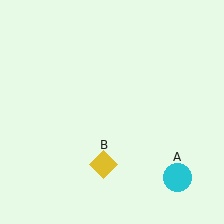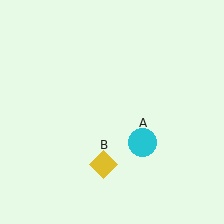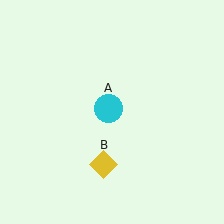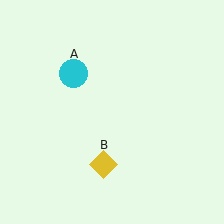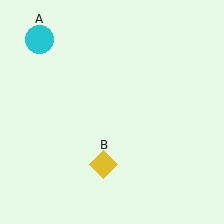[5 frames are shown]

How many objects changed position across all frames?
1 object changed position: cyan circle (object A).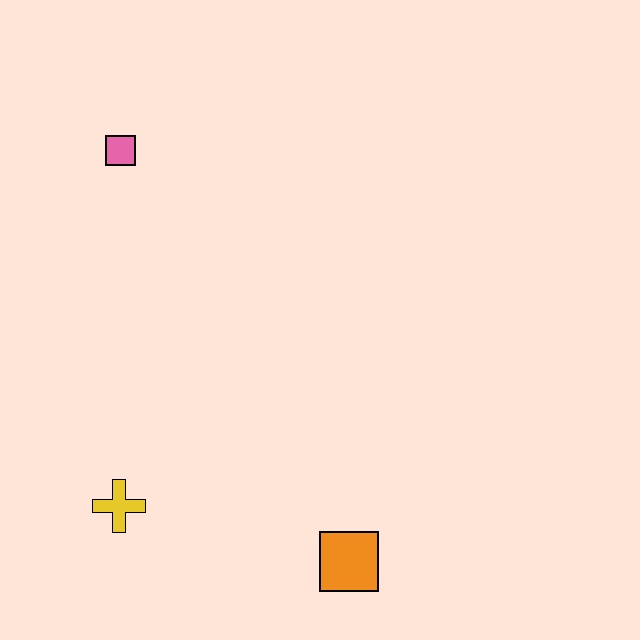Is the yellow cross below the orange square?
No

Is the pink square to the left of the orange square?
Yes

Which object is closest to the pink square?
The yellow cross is closest to the pink square.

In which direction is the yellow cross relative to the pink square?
The yellow cross is below the pink square.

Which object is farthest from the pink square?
The orange square is farthest from the pink square.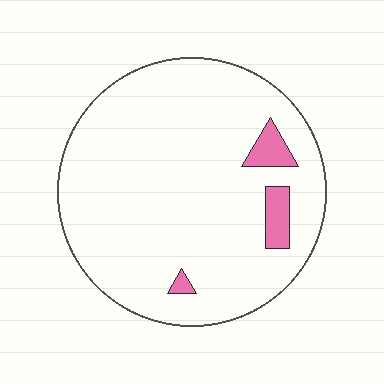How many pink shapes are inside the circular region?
3.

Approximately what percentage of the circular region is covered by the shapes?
Approximately 5%.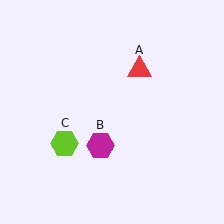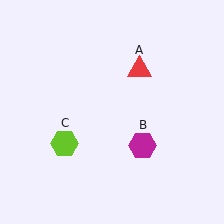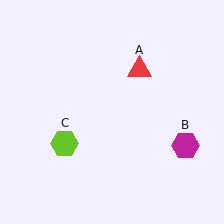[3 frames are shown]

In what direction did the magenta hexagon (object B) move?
The magenta hexagon (object B) moved right.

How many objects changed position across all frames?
1 object changed position: magenta hexagon (object B).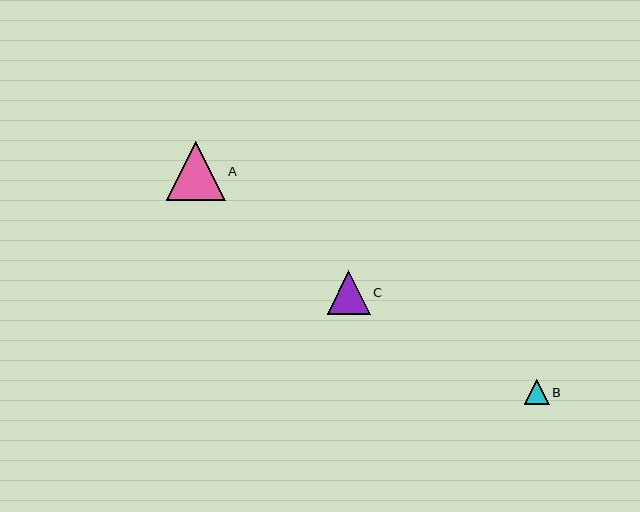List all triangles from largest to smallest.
From largest to smallest: A, C, B.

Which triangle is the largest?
Triangle A is the largest with a size of approximately 59 pixels.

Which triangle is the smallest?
Triangle B is the smallest with a size of approximately 25 pixels.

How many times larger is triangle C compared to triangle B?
Triangle C is approximately 1.7 times the size of triangle B.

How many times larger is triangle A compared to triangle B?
Triangle A is approximately 2.3 times the size of triangle B.